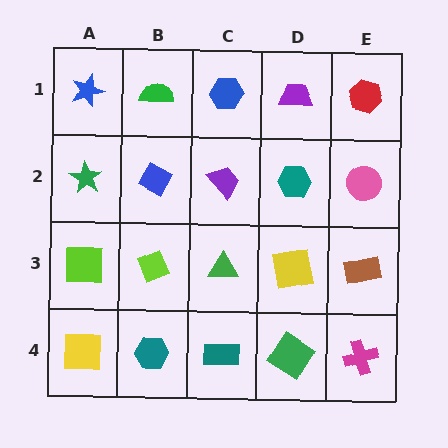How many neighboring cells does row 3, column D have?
4.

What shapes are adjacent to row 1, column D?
A teal hexagon (row 2, column D), a blue hexagon (row 1, column C), a red hexagon (row 1, column E).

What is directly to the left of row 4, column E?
A green diamond.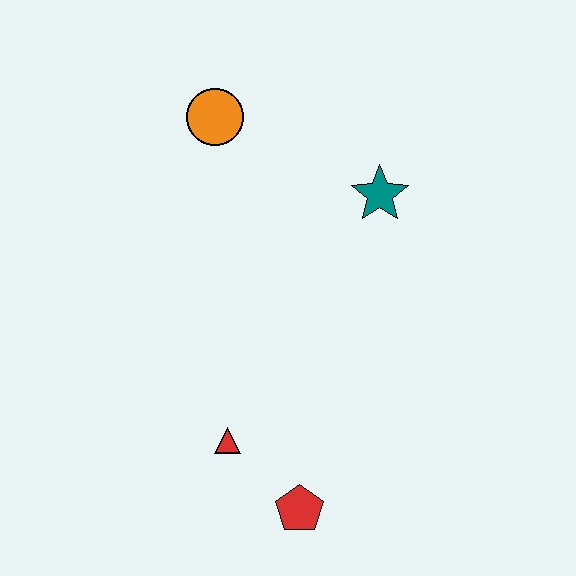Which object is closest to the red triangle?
The red pentagon is closest to the red triangle.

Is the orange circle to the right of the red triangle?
No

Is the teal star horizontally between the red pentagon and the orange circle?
No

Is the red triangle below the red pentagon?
No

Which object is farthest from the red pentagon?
The orange circle is farthest from the red pentagon.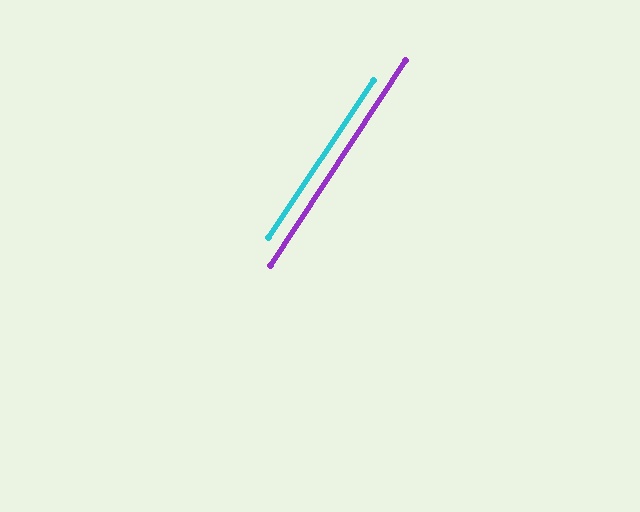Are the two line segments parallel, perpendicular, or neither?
Parallel — their directions differ by only 0.3°.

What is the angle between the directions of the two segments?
Approximately 0 degrees.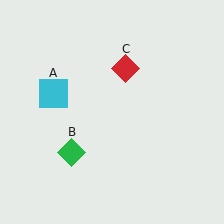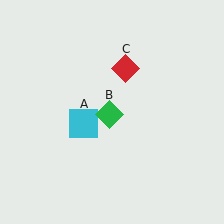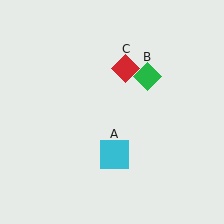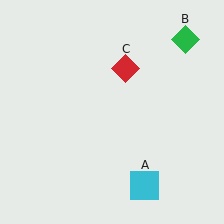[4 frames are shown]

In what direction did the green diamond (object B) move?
The green diamond (object B) moved up and to the right.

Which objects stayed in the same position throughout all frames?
Red diamond (object C) remained stationary.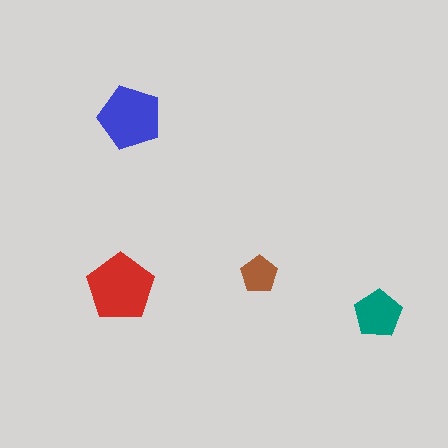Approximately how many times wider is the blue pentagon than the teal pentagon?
About 1.5 times wider.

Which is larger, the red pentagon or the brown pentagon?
The red one.